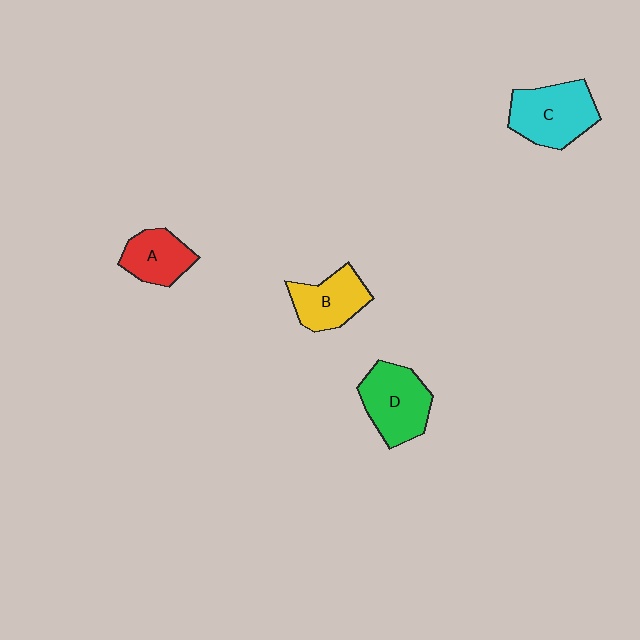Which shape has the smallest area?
Shape A (red).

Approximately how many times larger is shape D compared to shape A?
Approximately 1.4 times.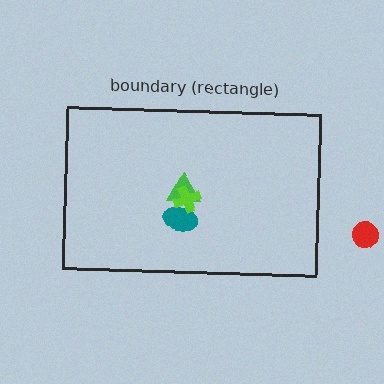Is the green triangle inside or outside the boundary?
Inside.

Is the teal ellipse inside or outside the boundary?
Inside.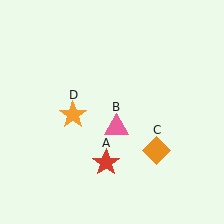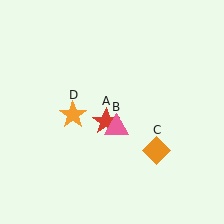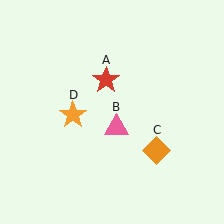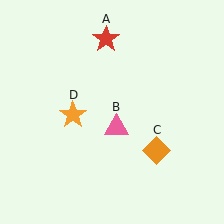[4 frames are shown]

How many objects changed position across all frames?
1 object changed position: red star (object A).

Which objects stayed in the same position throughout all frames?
Pink triangle (object B) and orange diamond (object C) and orange star (object D) remained stationary.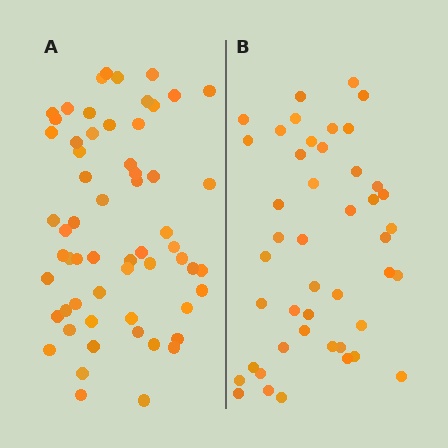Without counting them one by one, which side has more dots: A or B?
Region A (the left region) has more dots.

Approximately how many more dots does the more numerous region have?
Region A has approximately 15 more dots than region B.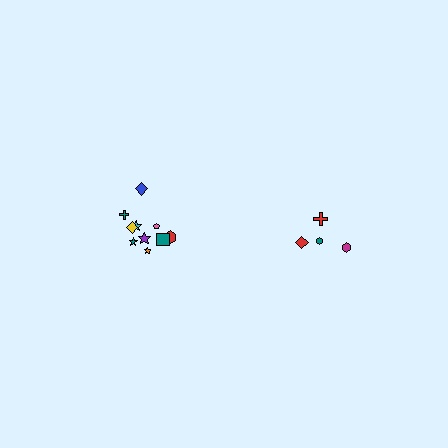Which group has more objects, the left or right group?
The left group.